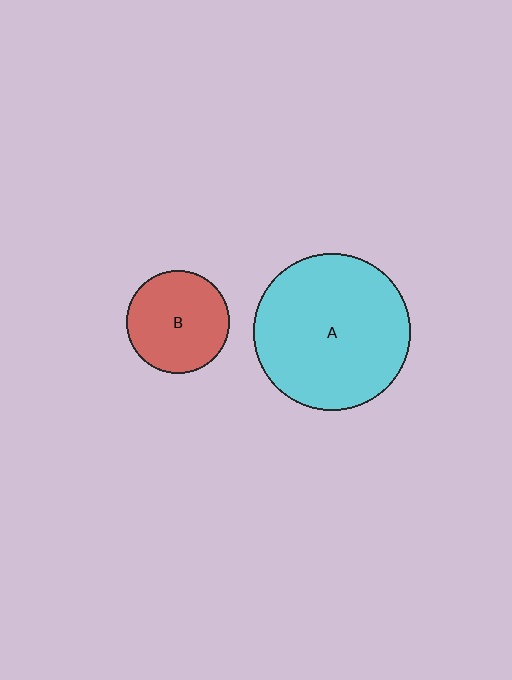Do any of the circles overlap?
No, none of the circles overlap.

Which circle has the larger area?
Circle A (cyan).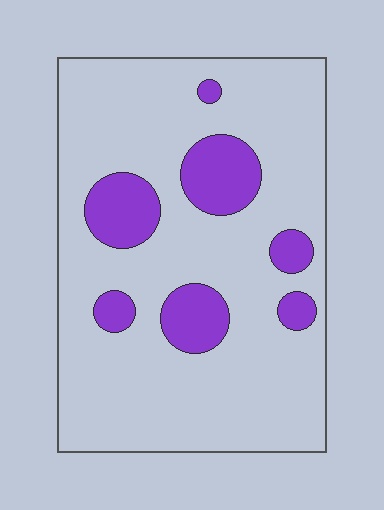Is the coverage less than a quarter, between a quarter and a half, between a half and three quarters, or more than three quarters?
Less than a quarter.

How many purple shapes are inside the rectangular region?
7.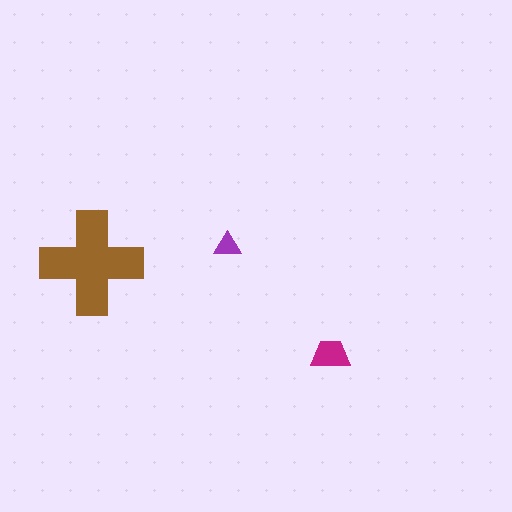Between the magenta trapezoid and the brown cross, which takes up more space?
The brown cross.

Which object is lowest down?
The magenta trapezoid is bottommost.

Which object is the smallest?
The purple triangle.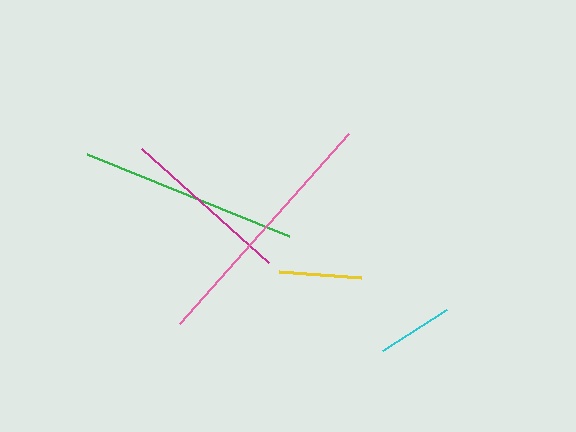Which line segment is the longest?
The pink line is the longest at approximately 254 pixels.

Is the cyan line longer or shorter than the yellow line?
The yellow line is longer than the cyan line.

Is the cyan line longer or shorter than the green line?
The green line is longer than the cyan line.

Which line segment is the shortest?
The cyan line is the shortest at approximately 76 pixels.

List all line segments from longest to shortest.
From longest to shortest: pink, green, magenta, yellow, cyan.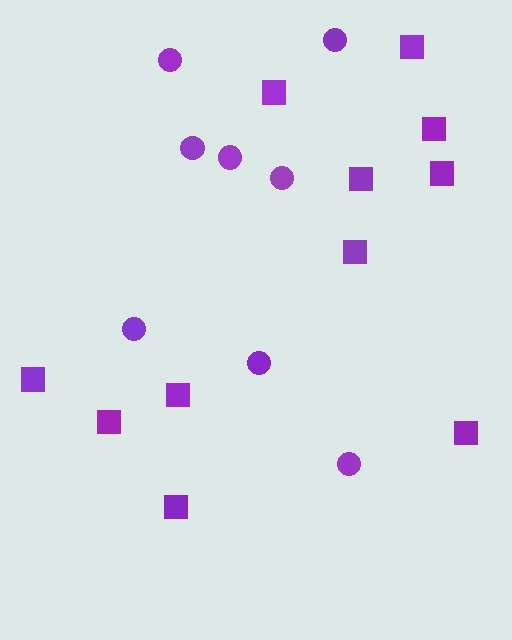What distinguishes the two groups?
There are 2 groups: one group of squares (11) and one group of circles (8).